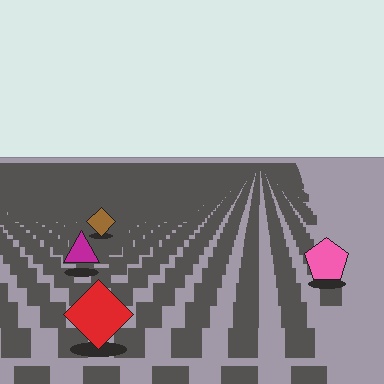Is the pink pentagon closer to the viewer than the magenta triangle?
Yes. The pink pentagon is closer — you can tell from the texture gradient: the ground texture is coarser near it.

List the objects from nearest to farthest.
From nearest to farthest: the red diamond, the pink pentagon, the magenta triangle, the brown diamond.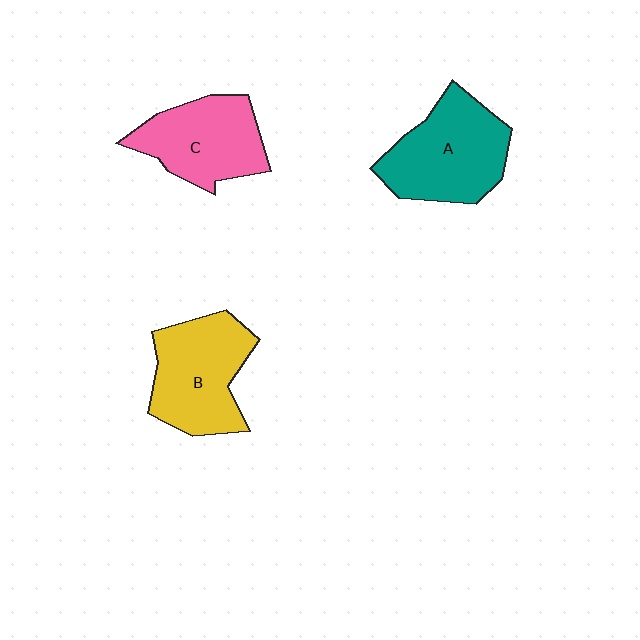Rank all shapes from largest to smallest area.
From largest to smallest: A (teal), B (yellow), C (pink).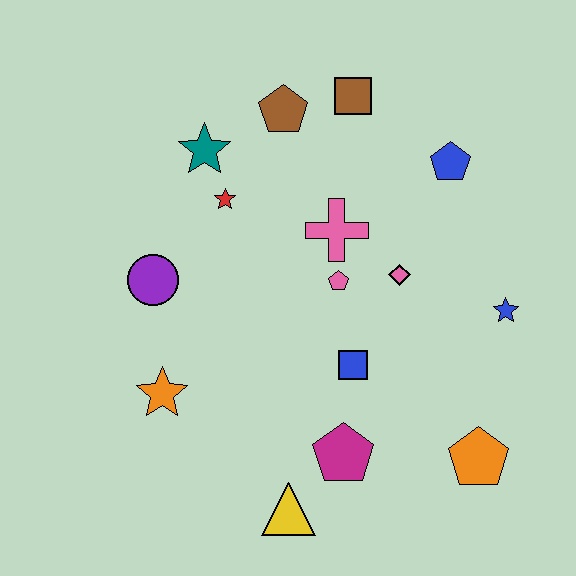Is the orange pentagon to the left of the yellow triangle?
No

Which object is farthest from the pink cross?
The yellow triangle is farthest from the pink cross.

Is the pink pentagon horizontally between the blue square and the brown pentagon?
Yes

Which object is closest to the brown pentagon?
The brown square is closest to the brown pentagon.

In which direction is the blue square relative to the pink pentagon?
The blue square is below the pink pentagon.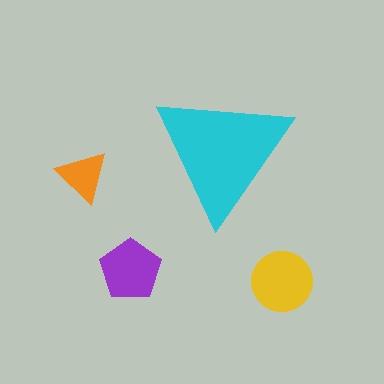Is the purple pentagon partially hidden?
No, the purple pentagon is fully visible.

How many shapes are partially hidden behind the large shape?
0 shapes are partially hidden.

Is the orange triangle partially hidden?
No, the orange triangle is fully visible.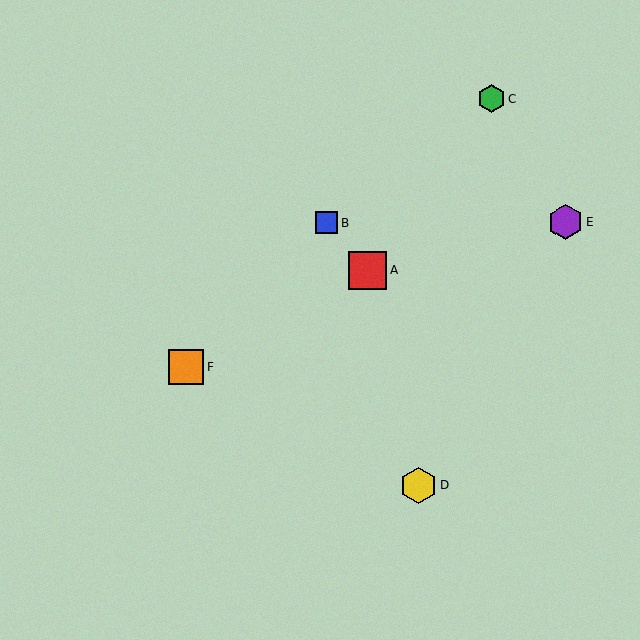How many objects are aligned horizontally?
2 objects (B, E) are aligned horizontally.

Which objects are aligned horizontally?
Objects B, E are aligned horizontally.